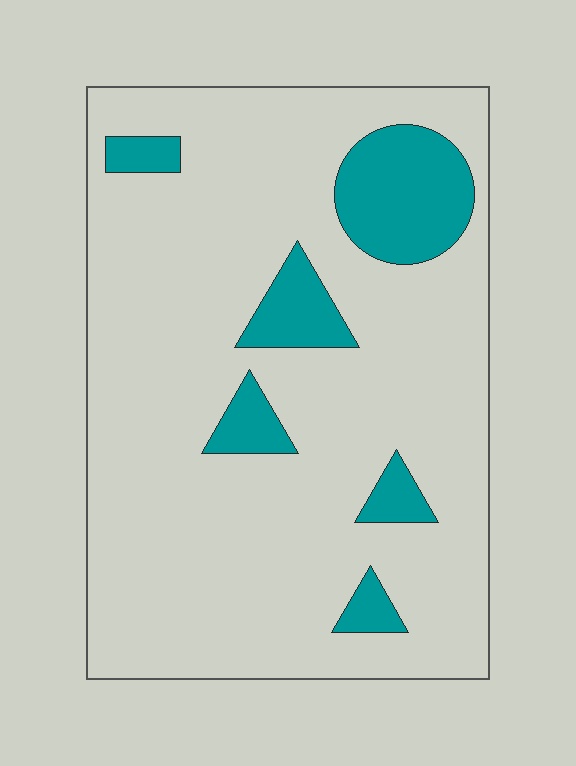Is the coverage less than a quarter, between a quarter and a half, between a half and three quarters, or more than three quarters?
Less than a quarter.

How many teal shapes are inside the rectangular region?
6.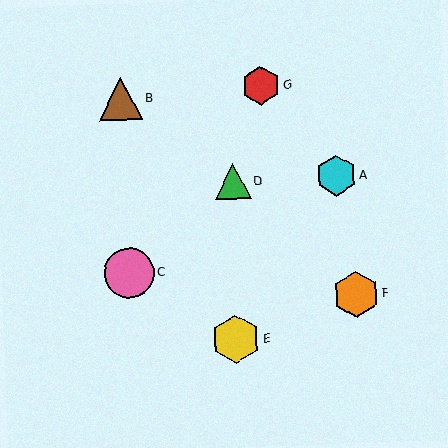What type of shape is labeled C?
Shape C is a pink circle.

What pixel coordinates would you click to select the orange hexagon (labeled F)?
Click at (356, 294) to select the orange hexagon F.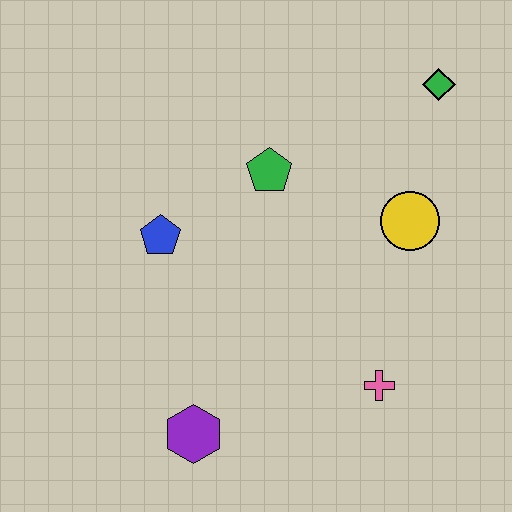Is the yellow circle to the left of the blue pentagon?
No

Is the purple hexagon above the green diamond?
No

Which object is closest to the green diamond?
The yellow circle is closest to the green diamond.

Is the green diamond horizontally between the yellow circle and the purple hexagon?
No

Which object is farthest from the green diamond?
The purple hexagon is farthest from the green diamond.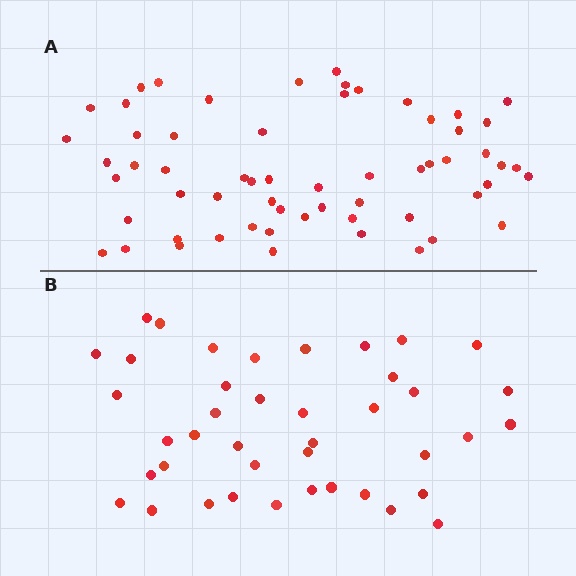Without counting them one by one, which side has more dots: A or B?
Region A (the top region) has more dots.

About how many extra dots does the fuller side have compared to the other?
Region A has approximately 20 more dots than region B.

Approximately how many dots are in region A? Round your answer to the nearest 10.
About 60 dots.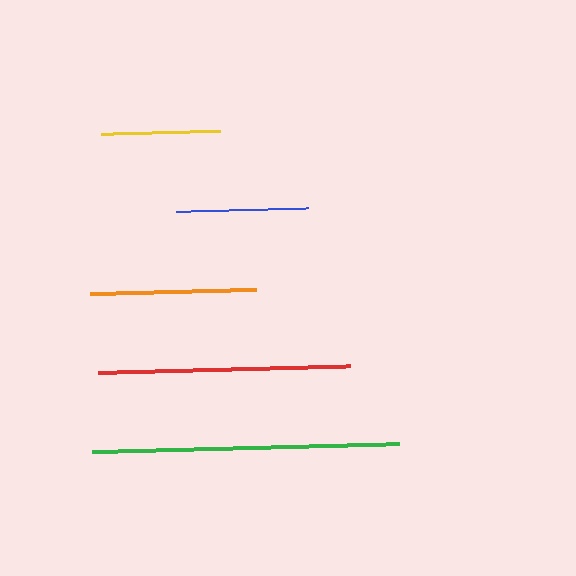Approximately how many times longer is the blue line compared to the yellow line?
The blue line is approximately 1.1 times the length of the yellow line.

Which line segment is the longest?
The green line is the longest at approximately 307 pixels.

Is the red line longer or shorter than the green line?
The green line is longer than the red line.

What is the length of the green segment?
The green segment is approximately 307 pixels long.